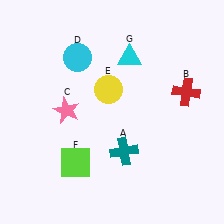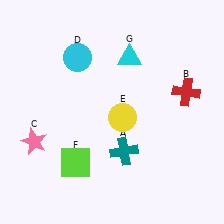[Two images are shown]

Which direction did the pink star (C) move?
The pink star (C) moved left.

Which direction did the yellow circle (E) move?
The yellow circle (E) moved down.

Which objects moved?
The objects that moved are: the pink star (C), the yellow circle (E).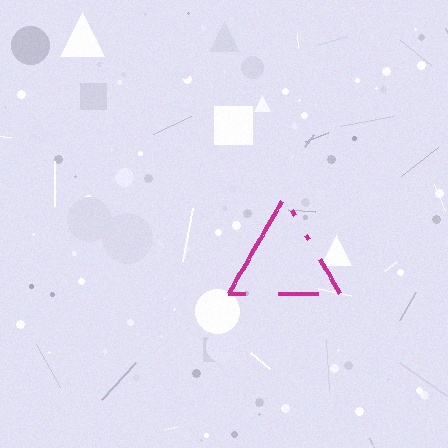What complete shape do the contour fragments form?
The contour fragments form a triangle.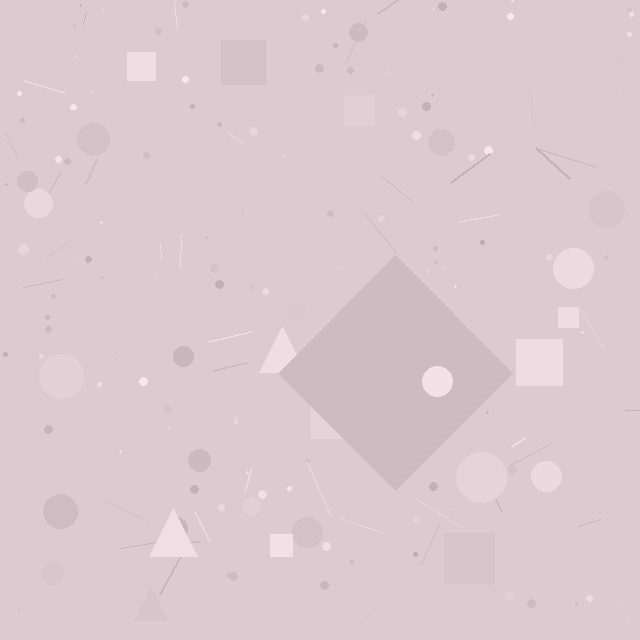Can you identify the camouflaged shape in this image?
The camouflaged shape is a diamond.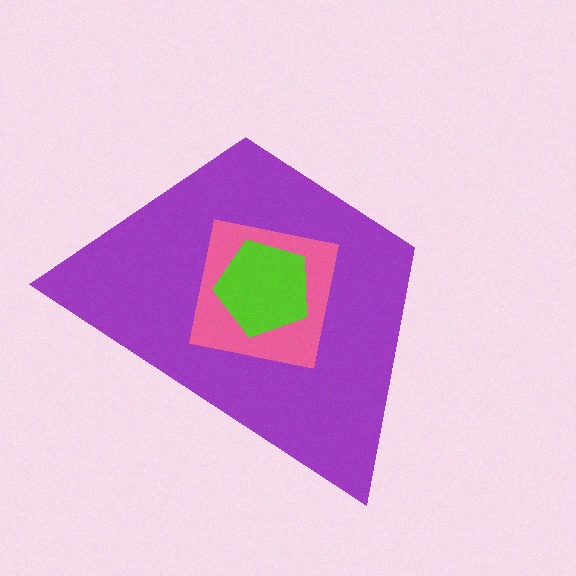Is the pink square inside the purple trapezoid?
Yes.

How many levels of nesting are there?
3.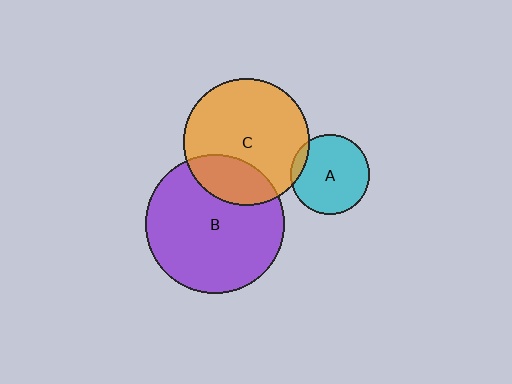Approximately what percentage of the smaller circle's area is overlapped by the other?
Approximately 10%.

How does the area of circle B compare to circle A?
Approximately 3.1 times.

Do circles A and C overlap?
Yes.